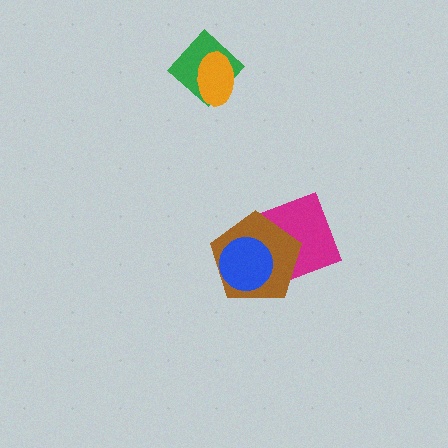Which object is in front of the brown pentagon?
The blue circle is in front of the brown pentagon.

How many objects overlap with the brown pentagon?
2 objects overlap with the brown pentagon.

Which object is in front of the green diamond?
The orange ellipse is in front of the green diamond.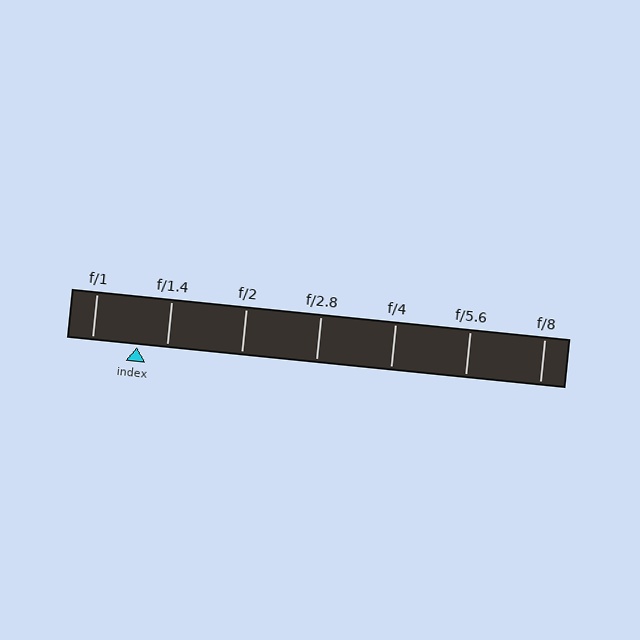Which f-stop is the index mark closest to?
The index mark is closest to f/1.4.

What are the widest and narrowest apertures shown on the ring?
The widest aperture shown is f/1 and the narrowest is f/8.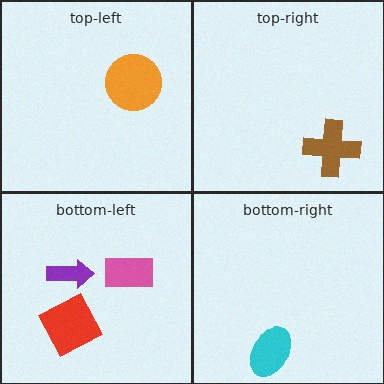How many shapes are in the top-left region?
1.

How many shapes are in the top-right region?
1.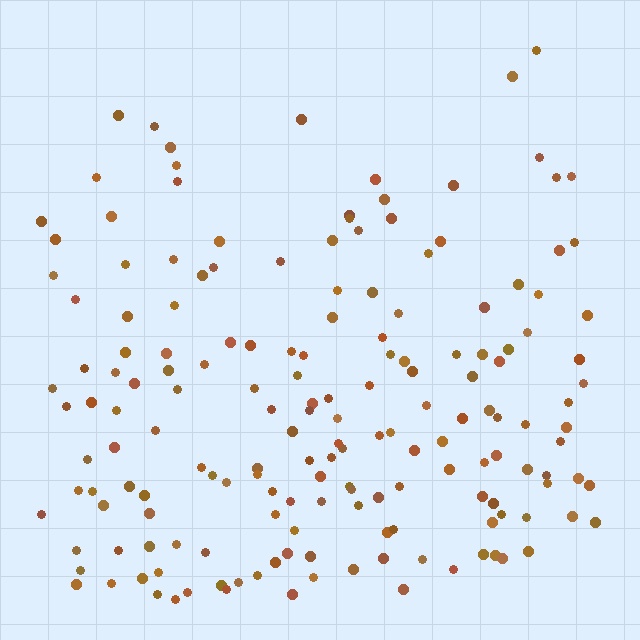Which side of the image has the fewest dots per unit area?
The top.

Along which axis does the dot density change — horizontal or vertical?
Vertical.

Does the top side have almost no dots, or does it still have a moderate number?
Still a moderate number, just noticeably fewer than the bottom.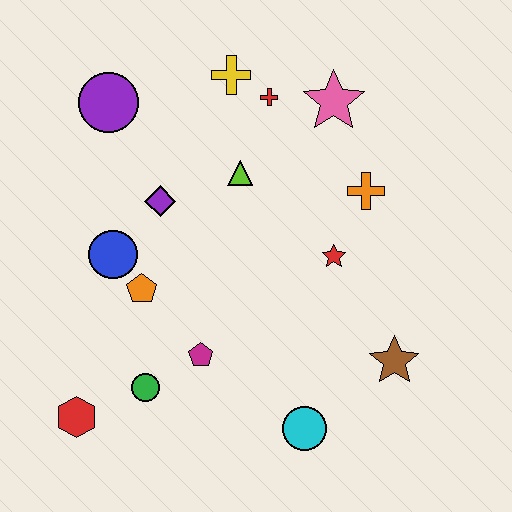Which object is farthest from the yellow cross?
The red hexagon is farthest from the yellow cross.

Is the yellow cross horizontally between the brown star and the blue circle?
Yes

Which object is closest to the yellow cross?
The red cross is closest to the yellow cross.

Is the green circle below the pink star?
Yes